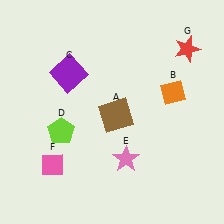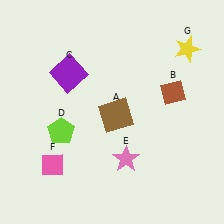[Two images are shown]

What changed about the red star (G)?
In Image 1, G is red. In Image 2, it changed to yellow.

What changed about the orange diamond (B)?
In Image 1, B is orange. In Image 2, it changed to brown.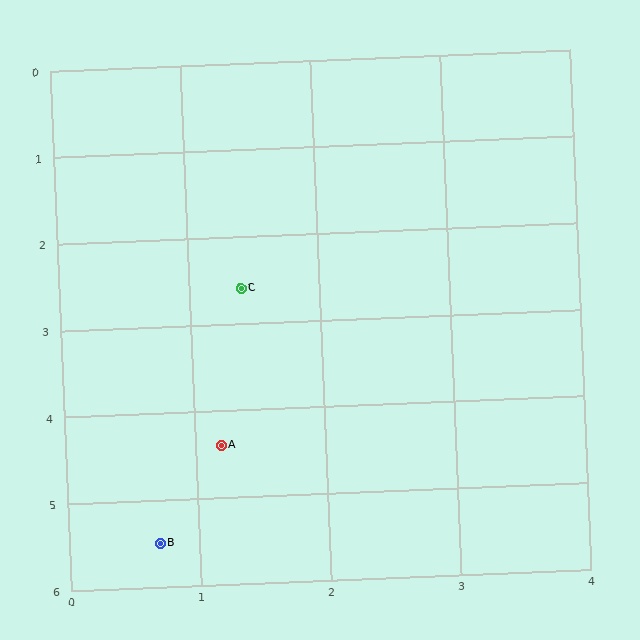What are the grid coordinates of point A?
Point A is at approximately (1.2, 4.4).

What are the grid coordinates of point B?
Point B is at approximately (0.7, 5.5).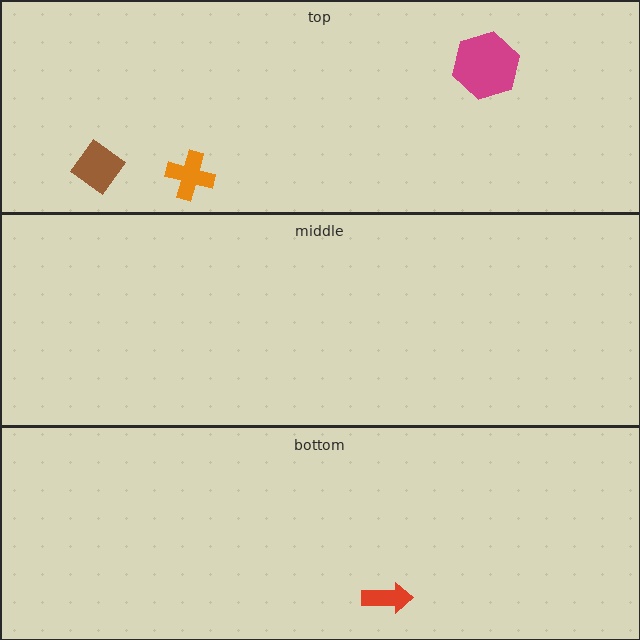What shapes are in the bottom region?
The red arrow.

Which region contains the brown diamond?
The top region.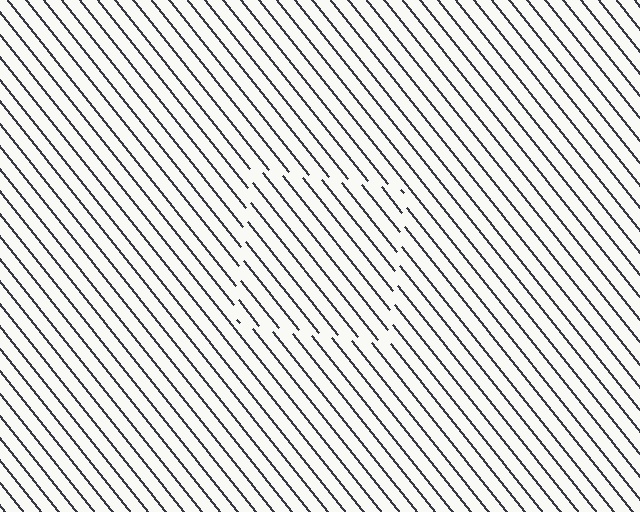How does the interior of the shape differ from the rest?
The interior of the shape contains the same grating, shifted by half a period — the contour is defined by the phase discontinuity where line-ends from the inner and outer gratings abut.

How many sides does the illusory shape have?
4 sides — the line-ends trace a square.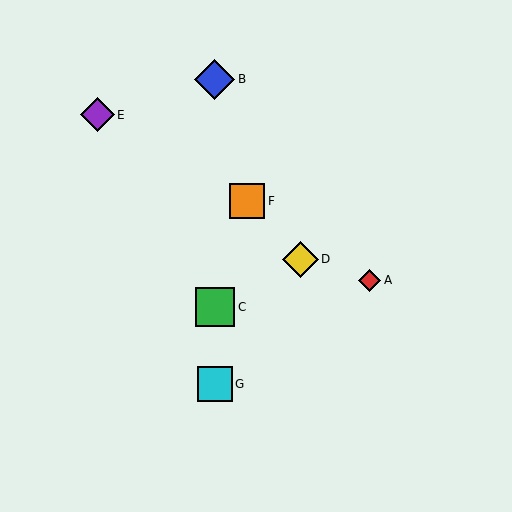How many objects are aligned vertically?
3 objects (B, C, G) are aligned vertically.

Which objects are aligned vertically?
Objects B, C, G are aligned vertically.